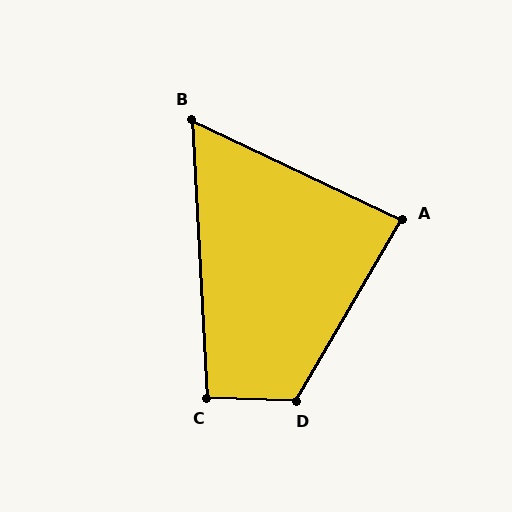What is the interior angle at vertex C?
Approximately 95 degrees (approximately right).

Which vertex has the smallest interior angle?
B, at approximately 62 degrees.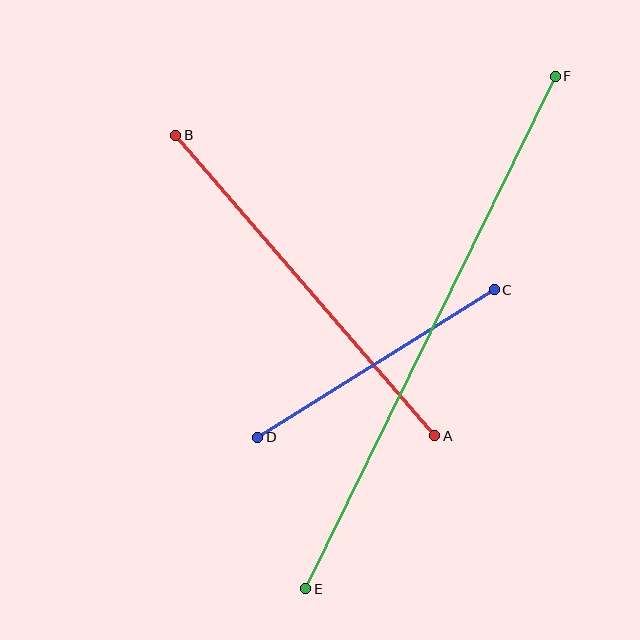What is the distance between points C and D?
The distance is approximately 279 pixels.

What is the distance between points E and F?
The distance is approximately 570 pixels.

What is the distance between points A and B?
The distance is approximately 396 pixels.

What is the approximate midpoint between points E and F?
The midpoint is at approximately (430, 333) pixels.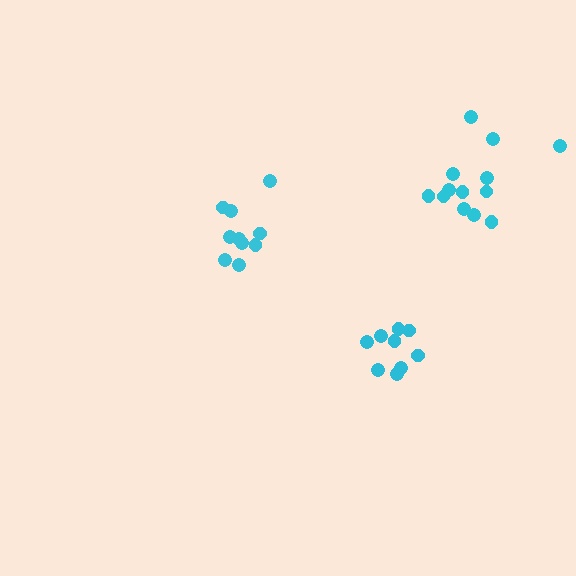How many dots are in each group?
Group 1: 13 dots, Group 2: 10 dots, Group 3: 9 dots (32 total).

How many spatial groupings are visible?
There are 3 spatial groupings.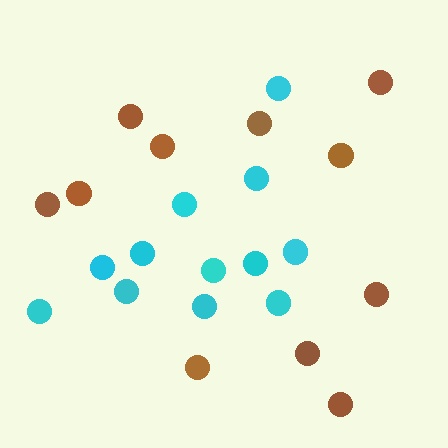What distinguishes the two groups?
There are 2 groups: one group of brown circles (11) and one group of cyan circles (12).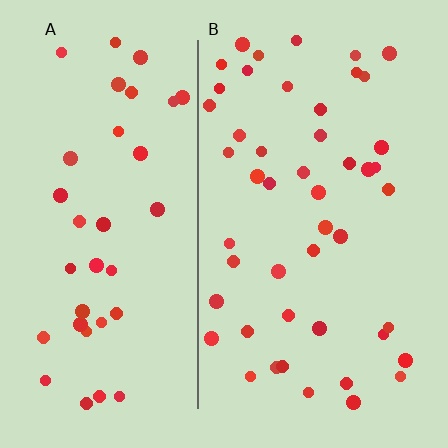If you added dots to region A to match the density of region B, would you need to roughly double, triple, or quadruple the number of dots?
Approximately double.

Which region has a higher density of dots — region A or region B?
B (the right).